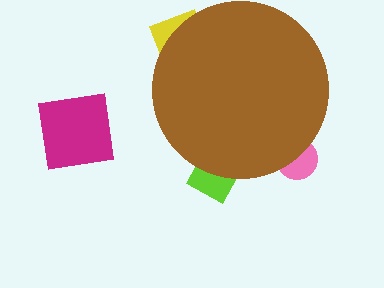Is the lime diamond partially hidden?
Yes, the lime diamond is partially hidden behind the brown circle.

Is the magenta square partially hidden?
No, the magenta square is fully visible.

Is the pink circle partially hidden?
Yes, the pink circle is partially hidden behind the brown circle.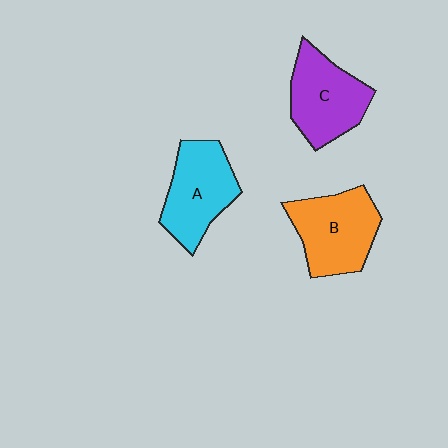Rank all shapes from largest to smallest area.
From largest to smallest: B (orange), A (cyan), C (purple).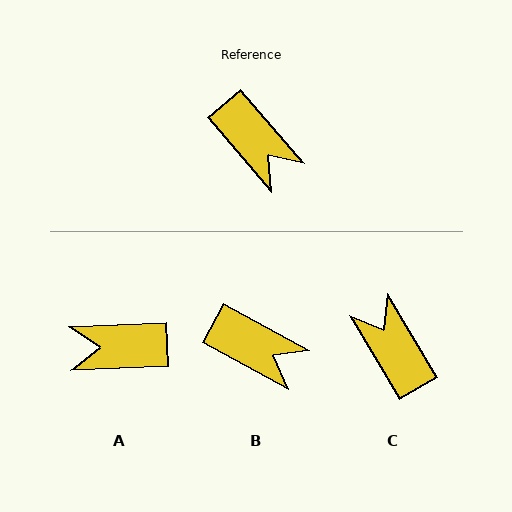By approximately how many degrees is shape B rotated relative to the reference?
Approximately 21 degrees counter-clockwise.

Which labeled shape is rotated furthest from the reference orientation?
C, about 170 degrees away.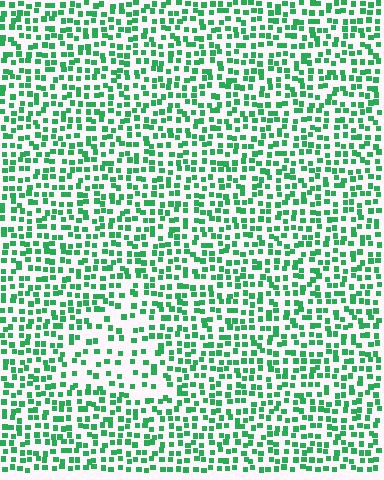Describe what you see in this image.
The image contains small green elements arranged at two different densities. A triangle-shaped region is visible where the elements are less densely packed than the surrounding area.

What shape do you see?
I see a triangle.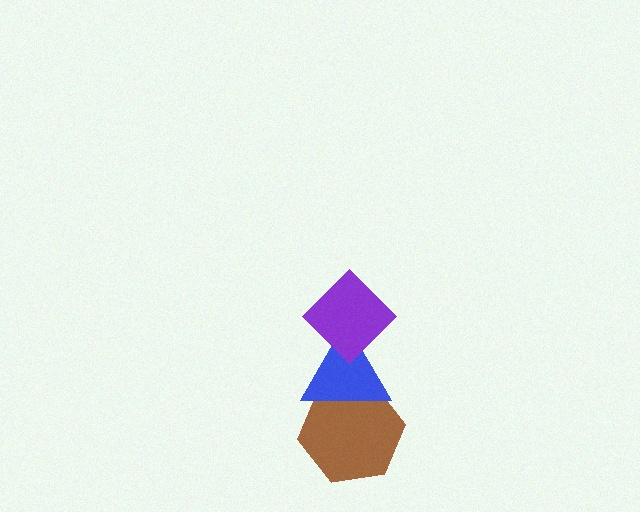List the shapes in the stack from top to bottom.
From top to bottom: the purple diamond, the blue triangle, the brown hexagon.